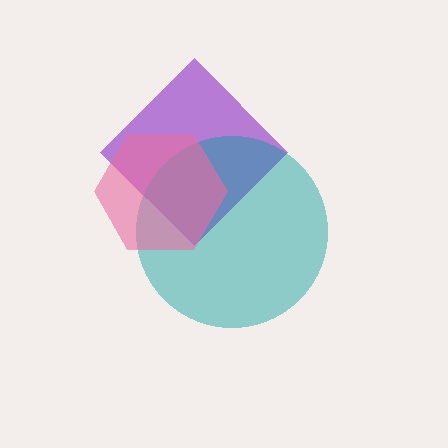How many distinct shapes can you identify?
There are 3 distinct shapes: a purple diamond, a teal circle, a pink hexagon.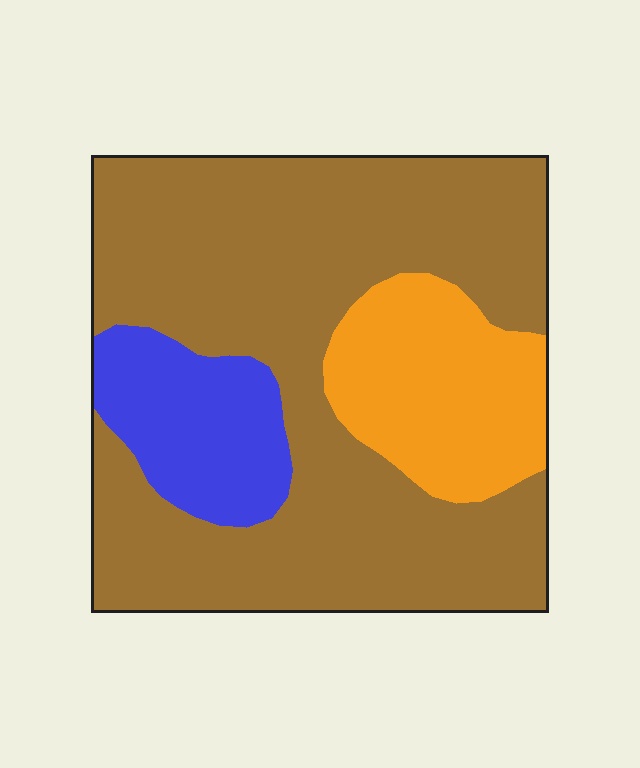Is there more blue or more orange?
Orange.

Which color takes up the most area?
Brown, at roughly 70%.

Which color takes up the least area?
Blue, at roughly 15%.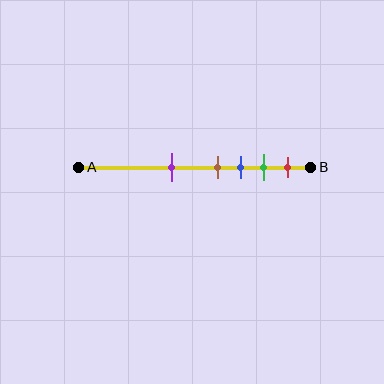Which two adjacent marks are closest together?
The brown and blue marks are the closest adjacent pair.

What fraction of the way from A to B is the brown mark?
The brown mark is approximately 60% (0.6) of the way from A to B.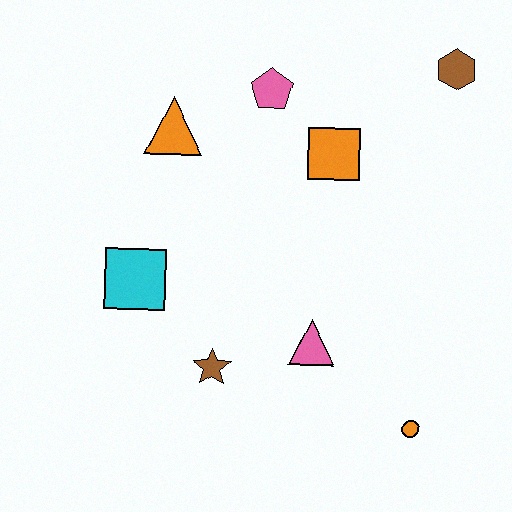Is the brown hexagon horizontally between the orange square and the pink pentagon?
No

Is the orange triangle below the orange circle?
No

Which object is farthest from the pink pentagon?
The orange circle is farthest from the pink pentagon.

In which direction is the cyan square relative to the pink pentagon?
The cyan square is below the pink pentagon.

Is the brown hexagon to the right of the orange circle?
Yes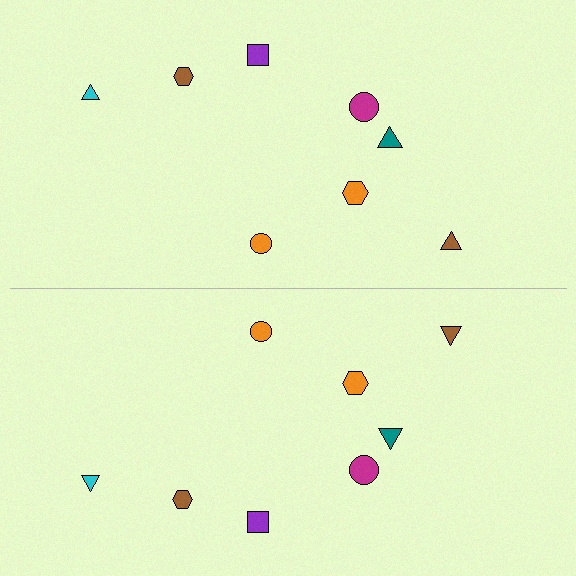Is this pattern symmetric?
Yes, this pattern has bilateral (reflection) symmetry.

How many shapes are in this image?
There are 16 shapes in this image.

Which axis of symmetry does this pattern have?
The pattern has a horizontal axis of symmetry running through the center of the image.